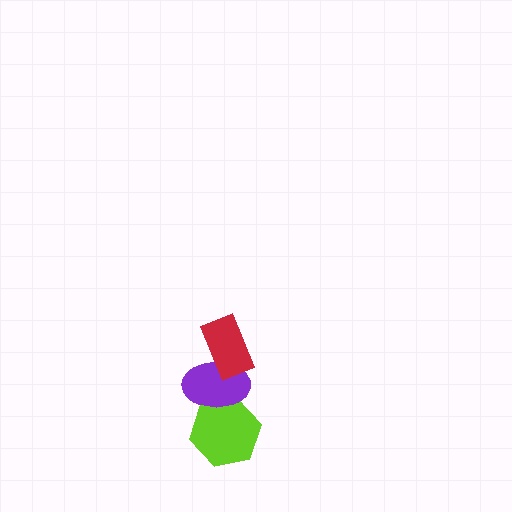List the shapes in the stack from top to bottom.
From top to bottom: the red rectangle, the purple ellipse, the lime hexagon.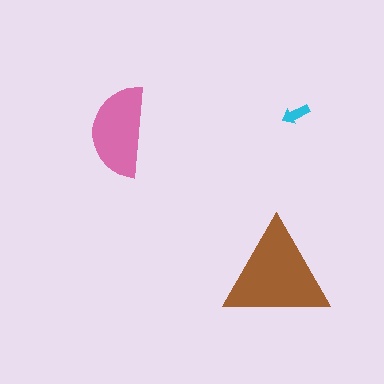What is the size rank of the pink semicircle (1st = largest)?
2nd.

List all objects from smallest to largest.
The cyan arrow, the pink semicircle, the brown triangle.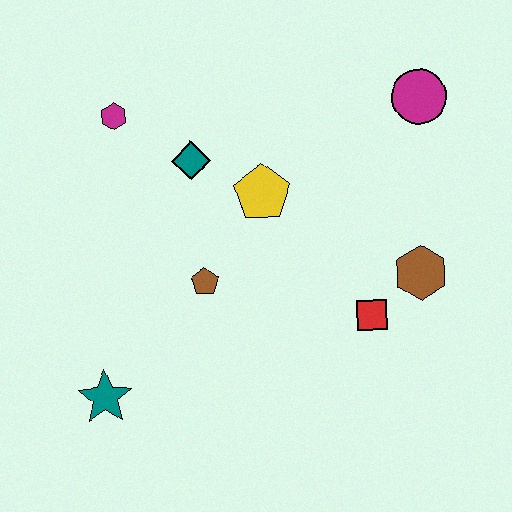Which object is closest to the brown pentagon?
The yellow pentagon is closest to the brown pentagon.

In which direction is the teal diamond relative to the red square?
The teal diamond is to the left of the red square.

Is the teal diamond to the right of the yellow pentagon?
No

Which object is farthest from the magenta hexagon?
The brown hexagon is farthest from the magenta hexagon.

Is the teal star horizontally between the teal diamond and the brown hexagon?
No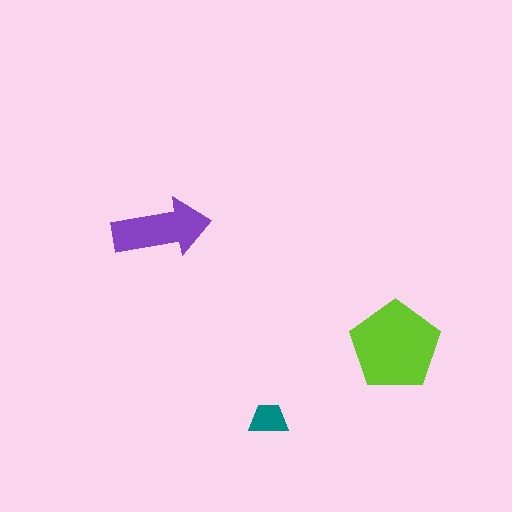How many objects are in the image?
There are 3 objects in the image.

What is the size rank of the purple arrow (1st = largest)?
2nd.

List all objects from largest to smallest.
The lime pentagon, the purple arrow, the teal trapezoid.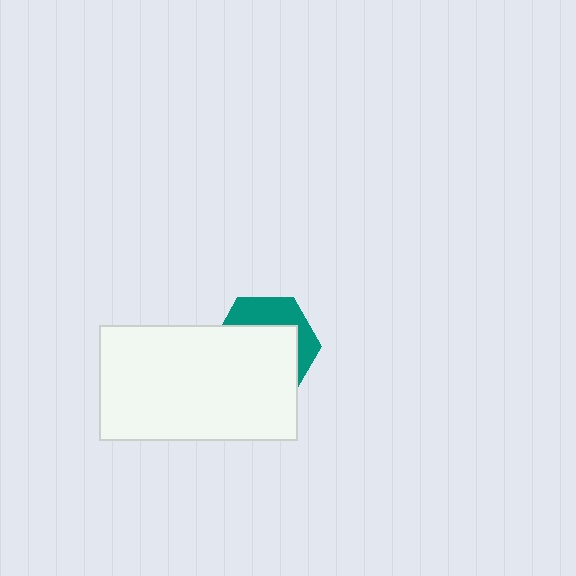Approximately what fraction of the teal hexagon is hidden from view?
Roughly 64% of the teal hexagon is hidden behind the white rectangle.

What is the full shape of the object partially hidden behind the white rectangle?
The partially hidden object is a teal hexagon.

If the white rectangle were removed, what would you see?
You would see the complete teal hexagon.